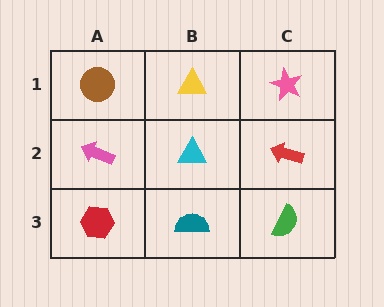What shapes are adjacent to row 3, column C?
A red arrow (row 2, column C), a teal semicircle (row 3, column B).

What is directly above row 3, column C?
A red arrow.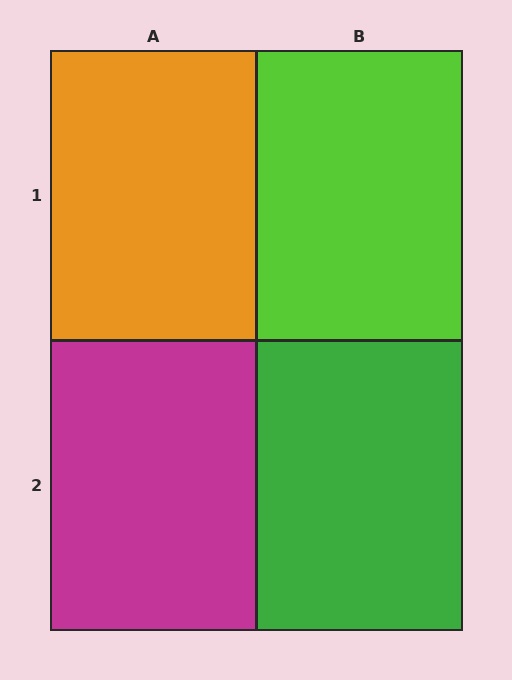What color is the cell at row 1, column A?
Orange.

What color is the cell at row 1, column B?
Lime.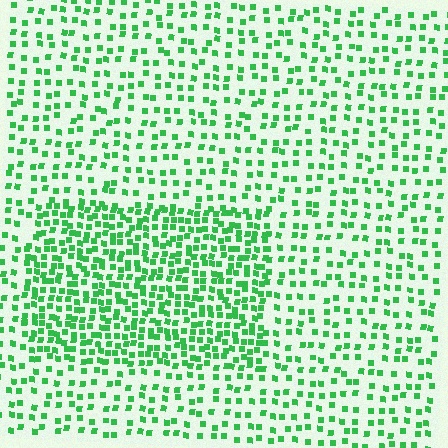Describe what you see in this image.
The image contains small green elements arranged at two different densities. A rectangle-shaped region is visible where the elements are more densely packed than the surrounding area.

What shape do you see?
I see a rectangle.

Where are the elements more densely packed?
The elements are more densely packed inside the rectangle boundary.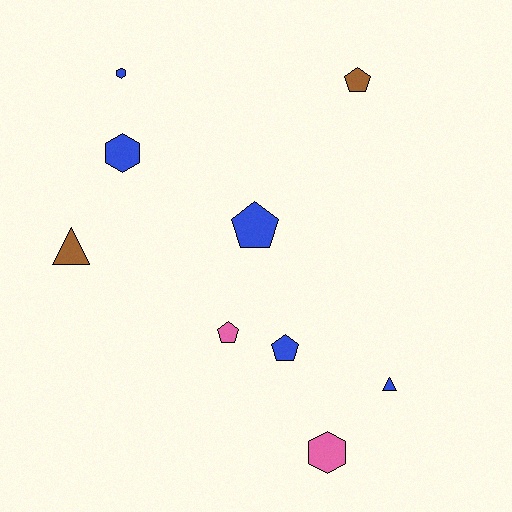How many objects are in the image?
There are 9 objects.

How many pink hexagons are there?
There is 1 pink hexagon.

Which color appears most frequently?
Blue, with 5 objects.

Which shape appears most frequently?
Pentagon, with 4 objects.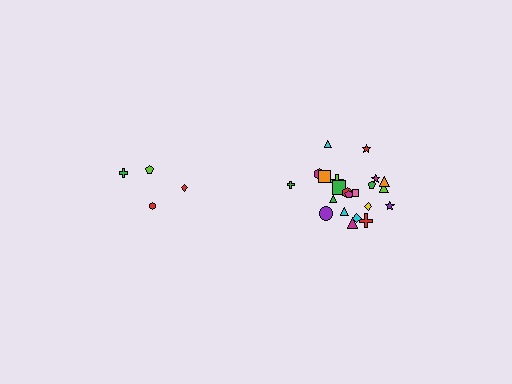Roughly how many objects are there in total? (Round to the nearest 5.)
Roughly 25 objects in total.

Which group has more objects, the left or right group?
The right group.